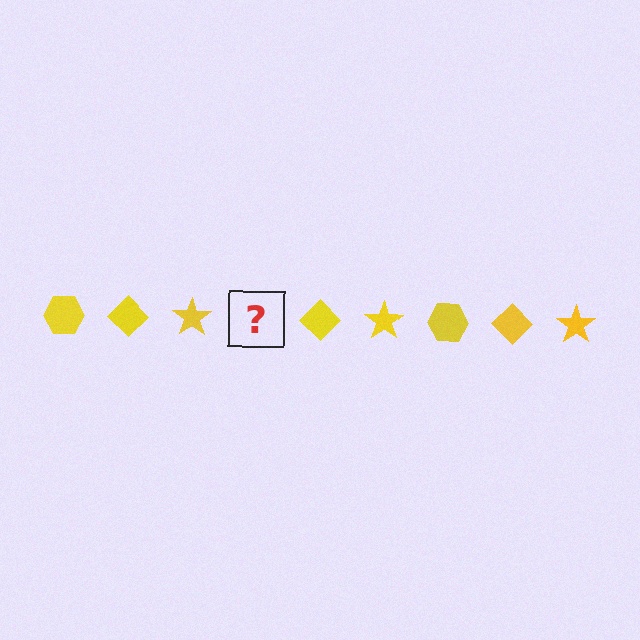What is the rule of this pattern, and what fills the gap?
The rule is that the pattern cycles through hexagon, diamond, star shapes in yellow. The gap should be filled with a yellow hexagon.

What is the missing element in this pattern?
The missing element is a yellow hexagon.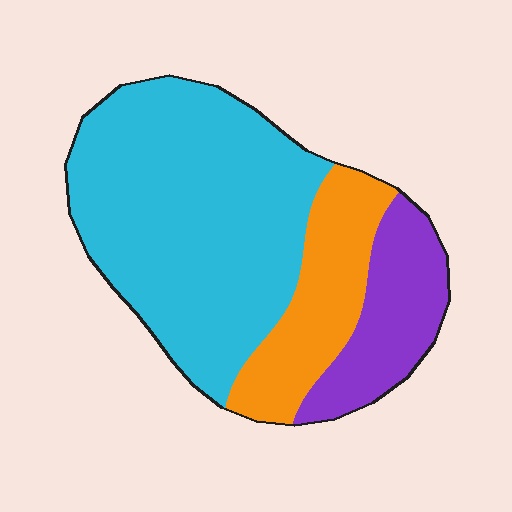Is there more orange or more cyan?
Cyan.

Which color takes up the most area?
Cyan, at roughly 60%.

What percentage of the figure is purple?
Purple covers 18% of the figure.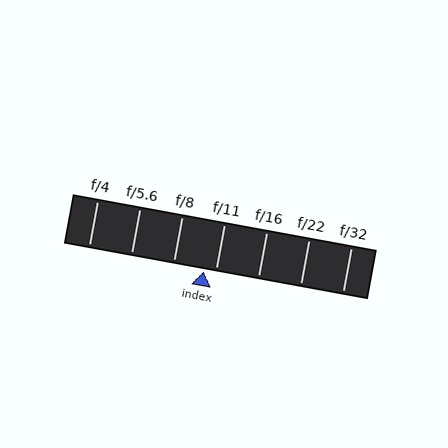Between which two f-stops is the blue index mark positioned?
The index mark is between f/8 and f/11.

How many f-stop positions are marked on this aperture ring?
There are 7 f-stop positions marked.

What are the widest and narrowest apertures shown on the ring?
The widest aperture shown is f/4 and the narrowest is f/32.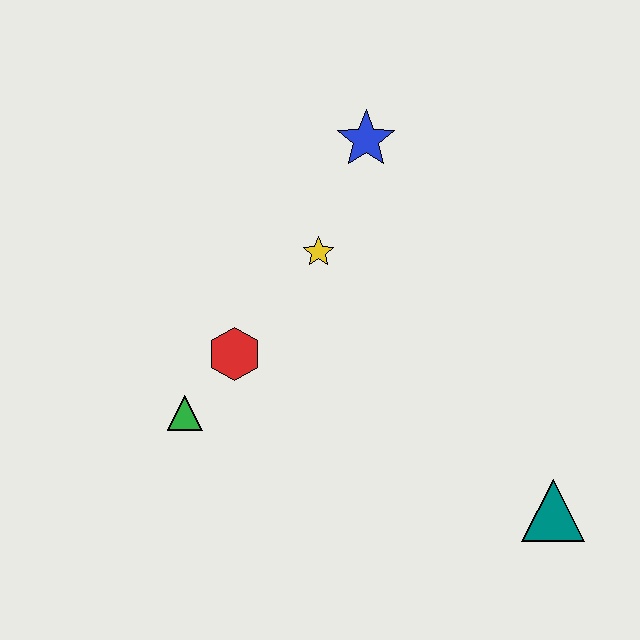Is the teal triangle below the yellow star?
Yes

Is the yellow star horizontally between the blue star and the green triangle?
Yes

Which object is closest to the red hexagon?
The green triangle is closest to the red hexagon.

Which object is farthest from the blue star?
The teal triangle is farthest from the blue star.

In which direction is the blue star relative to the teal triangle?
The blue star is above the teal triangle.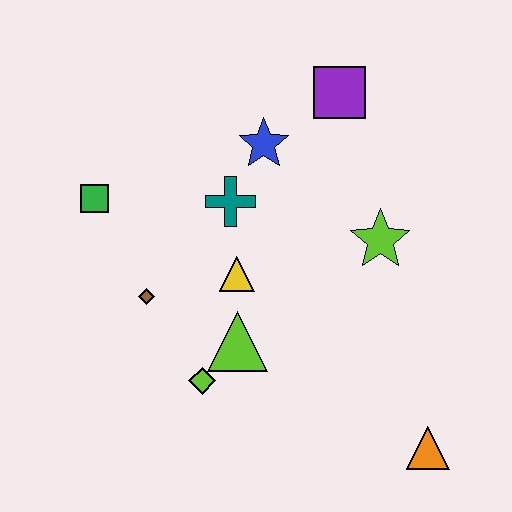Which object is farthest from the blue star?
The orange triangle is farthest from the blue star.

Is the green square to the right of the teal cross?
No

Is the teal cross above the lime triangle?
Yes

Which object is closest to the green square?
The brown diamond is closest to the green square.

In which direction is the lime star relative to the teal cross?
The lime star is to the right of the teal cross.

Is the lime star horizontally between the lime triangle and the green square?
No